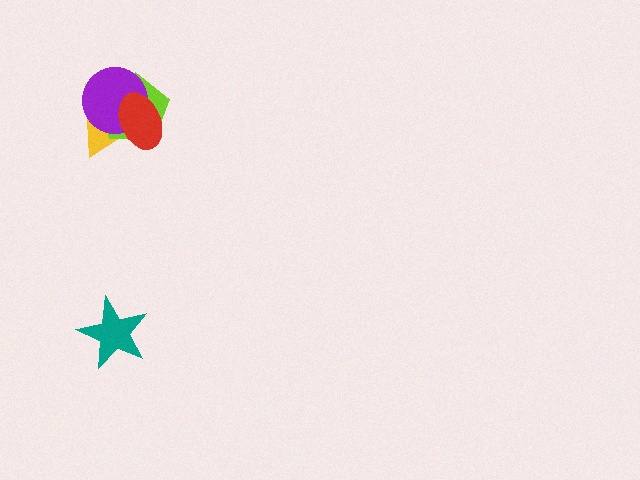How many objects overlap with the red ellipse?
3 objects overlap with the red ellipse.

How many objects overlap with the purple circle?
3 objects overlap with the purple circle.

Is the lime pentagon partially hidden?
Yes, it is partially covered by another shape.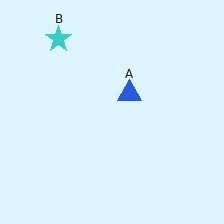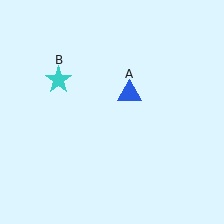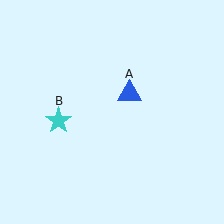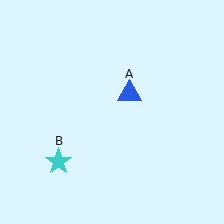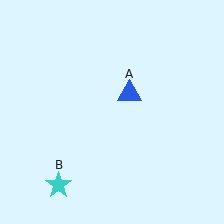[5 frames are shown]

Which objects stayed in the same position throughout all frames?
Blue triangle (object A) remained stationary.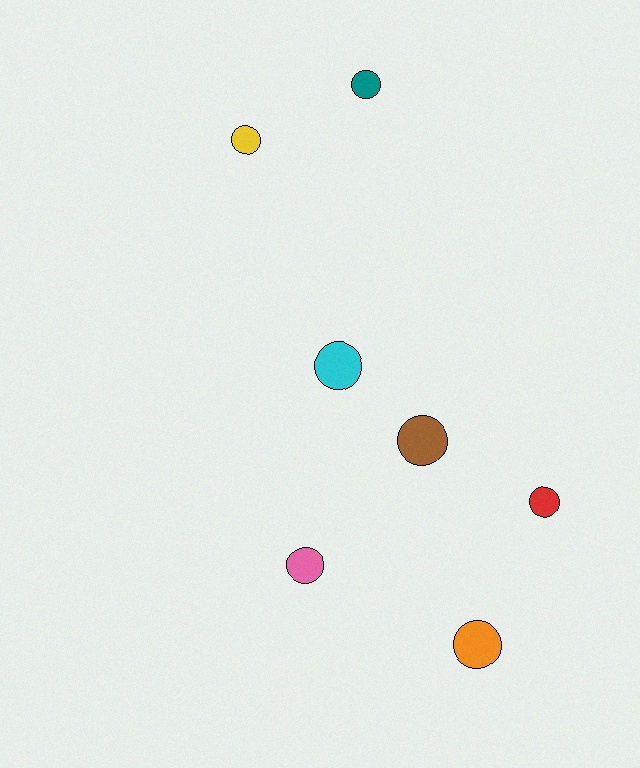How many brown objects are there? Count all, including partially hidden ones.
There is 1 brown object.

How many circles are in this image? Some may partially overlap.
There are 7 circles.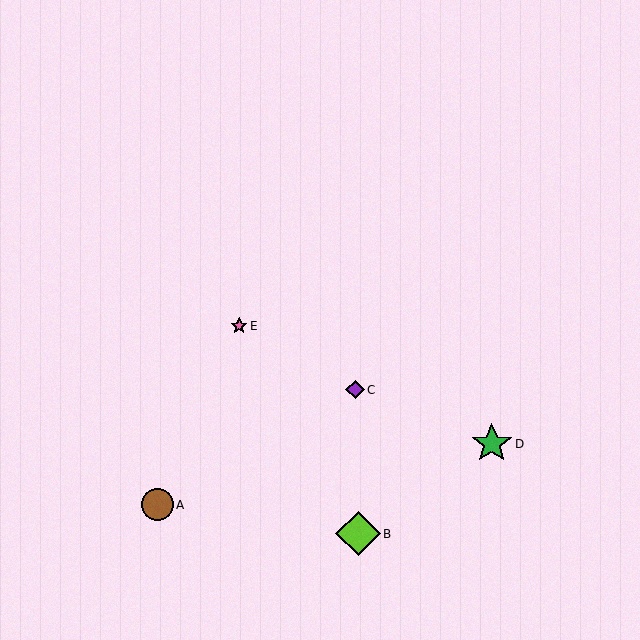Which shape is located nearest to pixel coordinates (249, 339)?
The pink star (labeled E) at (239, 326) is nearest to that location.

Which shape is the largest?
The lime diamond (labeled B) is the largest.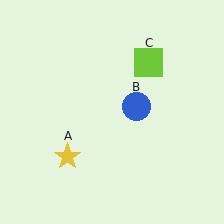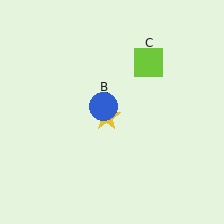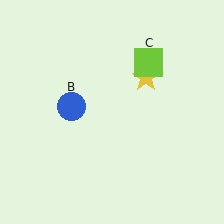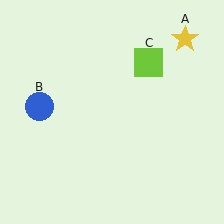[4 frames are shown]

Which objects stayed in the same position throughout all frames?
Lime square (object C) remained stationary.